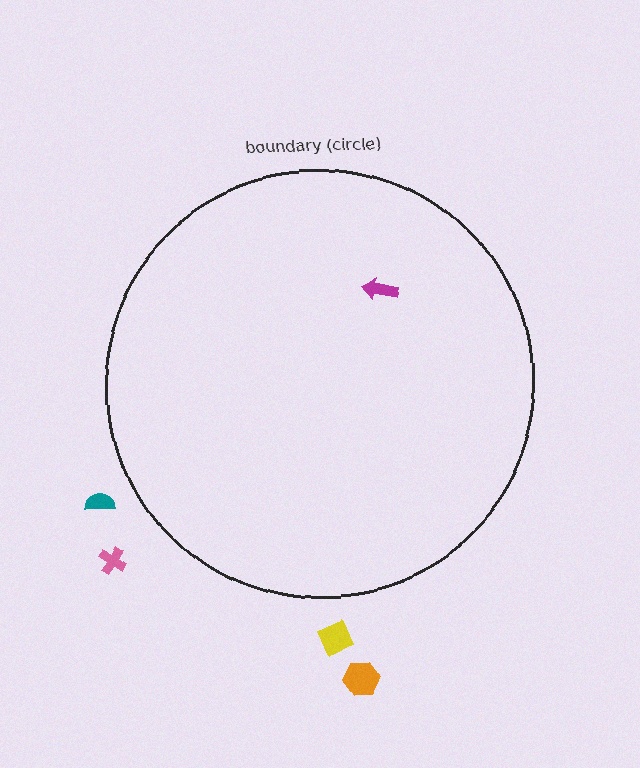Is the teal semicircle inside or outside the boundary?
Outside.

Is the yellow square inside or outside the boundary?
Outside.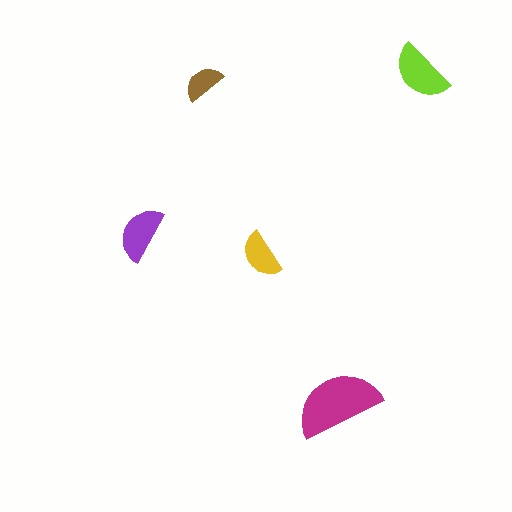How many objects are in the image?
There are 5 objects in the image.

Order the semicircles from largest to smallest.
the magenta one, the lime one, the purple one, the yellow one, the brown one.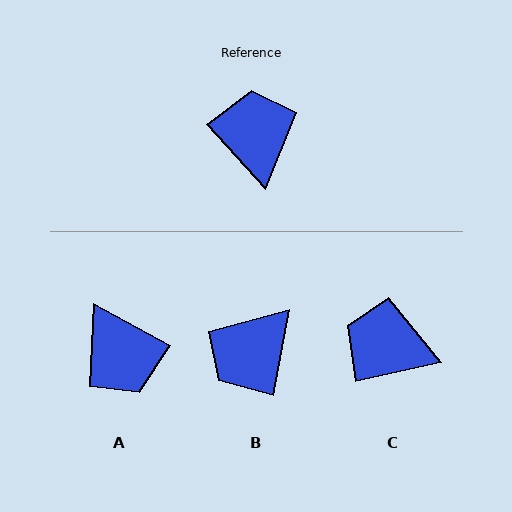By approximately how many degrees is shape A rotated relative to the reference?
Approximately 161 degrees clockwise.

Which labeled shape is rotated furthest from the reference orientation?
A, about 161 degrees away.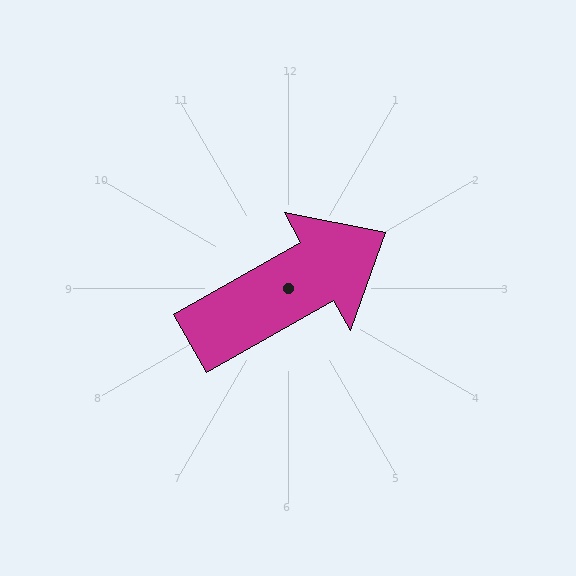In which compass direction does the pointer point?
Northeast.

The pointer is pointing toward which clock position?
Roughly 2 o'clock.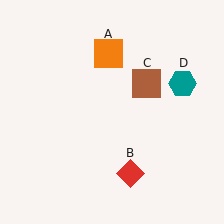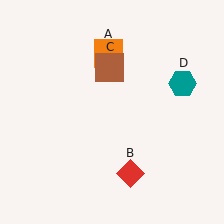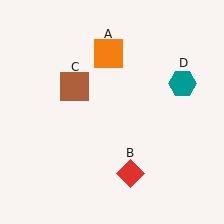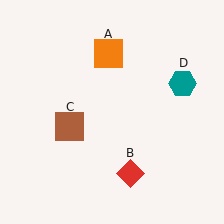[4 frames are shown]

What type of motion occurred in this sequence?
The brown square (object C) rotated counterclockwise around the center of the scene.